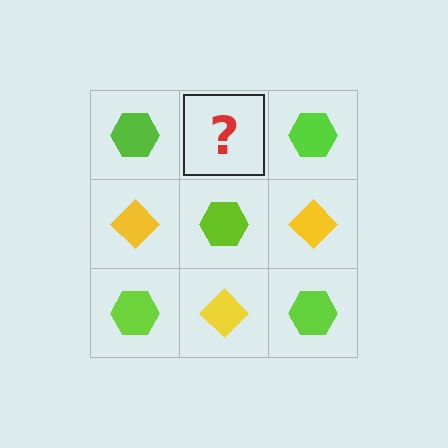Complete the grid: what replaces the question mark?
The question mark should be replaced with a yellow diamond.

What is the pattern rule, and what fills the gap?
The rule is that it alternates lime hexagon and yellow diamond in a checkerboard pattern. The gap should be filled with a yellow diamond.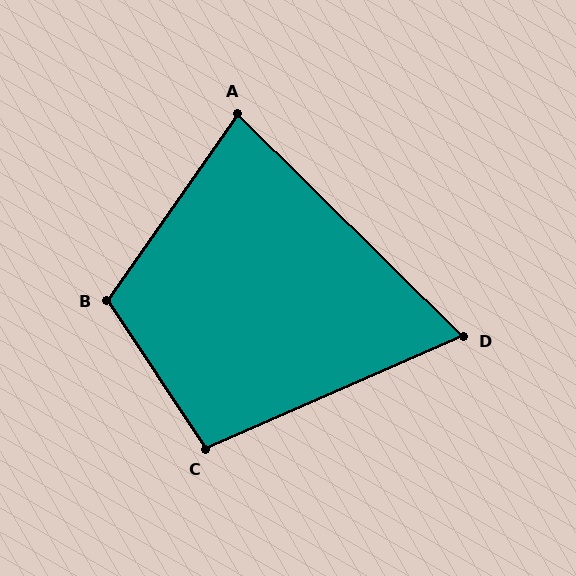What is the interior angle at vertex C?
Approximately 100 degrees (obtuse).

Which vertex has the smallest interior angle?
D, at approximately 68 degrees.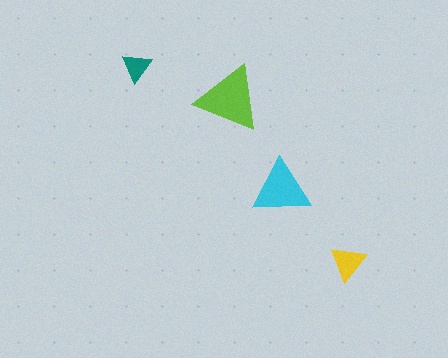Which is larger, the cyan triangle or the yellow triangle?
The cyan one.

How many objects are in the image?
There are 4 objects in the image.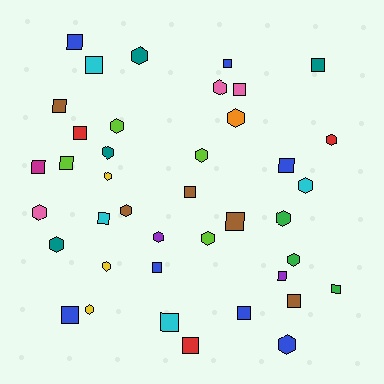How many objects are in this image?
There are 40 objects.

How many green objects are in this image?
There are 3 green objects.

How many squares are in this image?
There are 21 squares.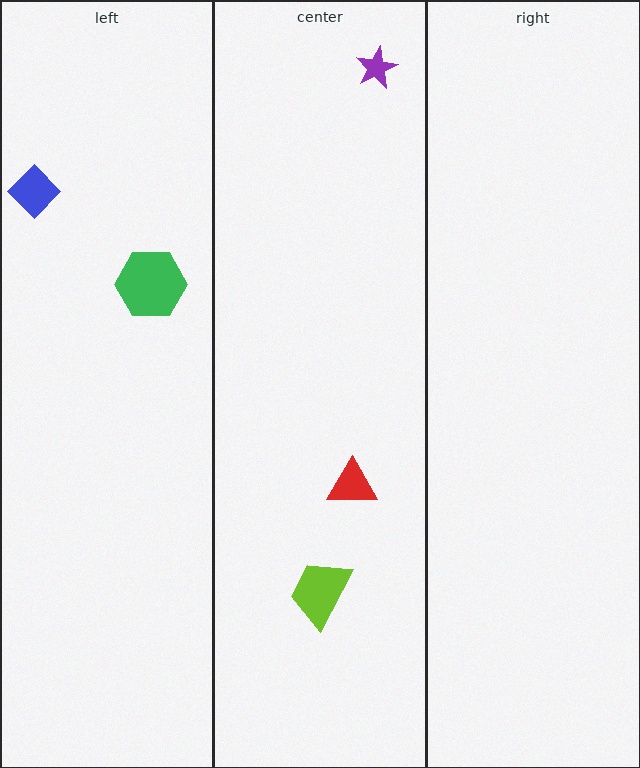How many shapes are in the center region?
3.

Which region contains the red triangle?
The center region.